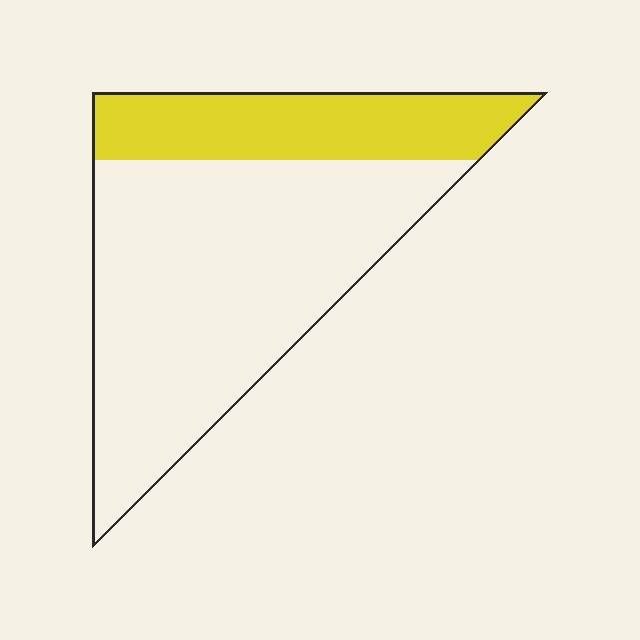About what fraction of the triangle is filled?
About one quarter (1/4).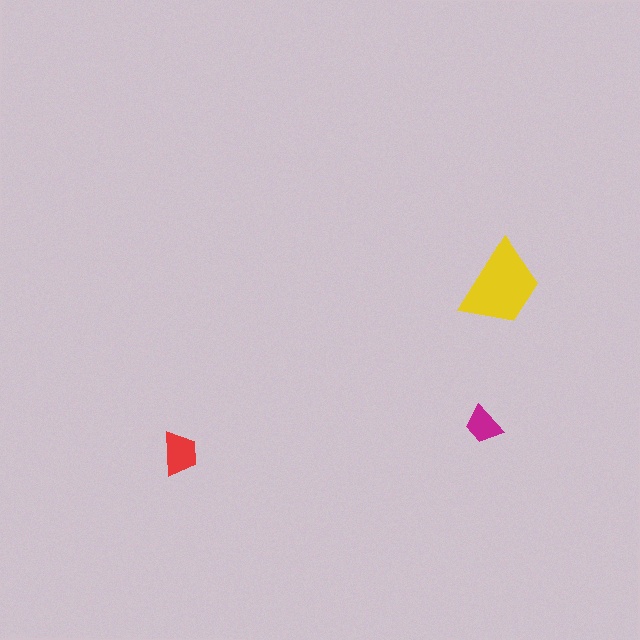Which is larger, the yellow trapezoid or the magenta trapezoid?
The yellow one.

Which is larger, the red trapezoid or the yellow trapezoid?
The yellow one.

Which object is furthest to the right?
The yellow trapezoid is rightmost.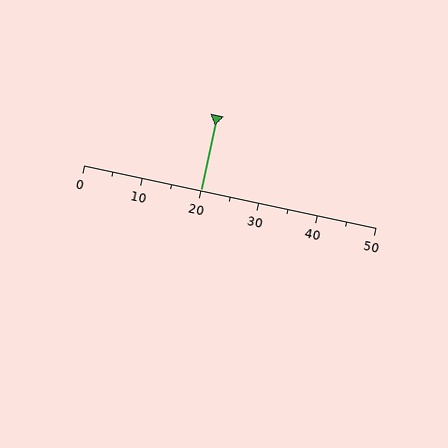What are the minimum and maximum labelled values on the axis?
The axis runs from 0 to 50.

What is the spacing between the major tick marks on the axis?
The major ticks are spaced 10 apart.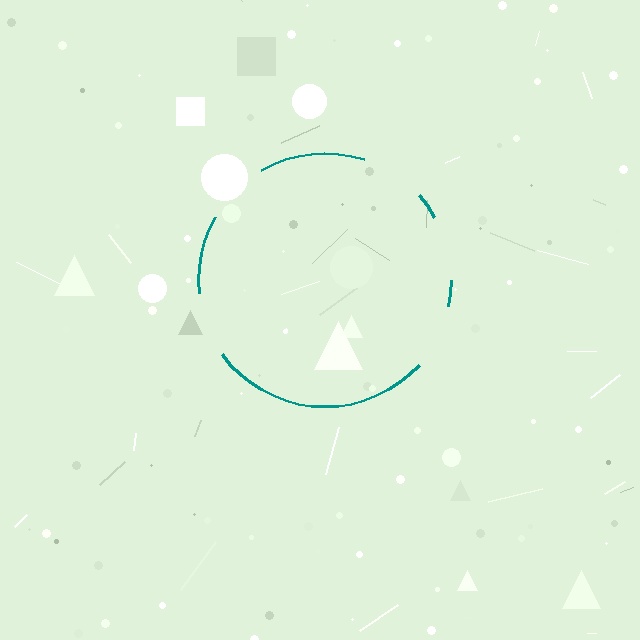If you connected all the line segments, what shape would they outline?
They would outline a circle.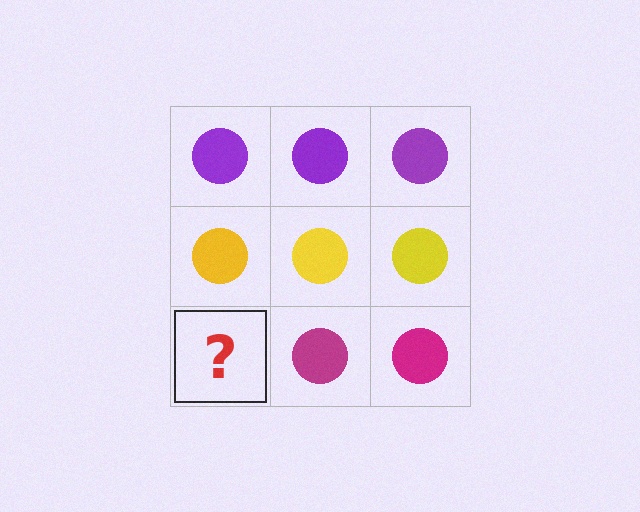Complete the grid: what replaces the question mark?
The question mark should be replaced with a magenta circle.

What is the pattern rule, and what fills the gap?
The rule is that each row has a consistent color. The gap should be filled with a magenta circle.